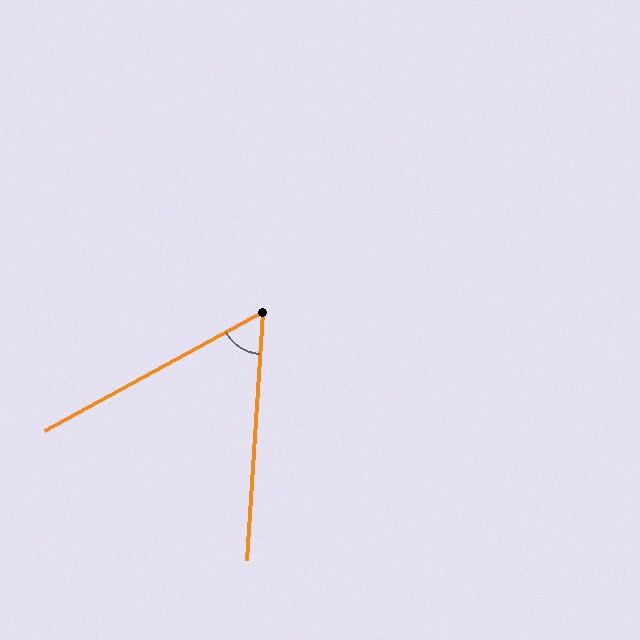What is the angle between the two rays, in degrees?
Approximately 57 degrees.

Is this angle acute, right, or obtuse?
It is acute.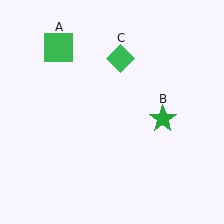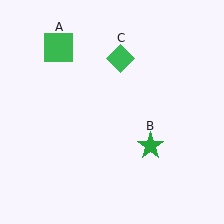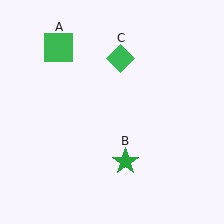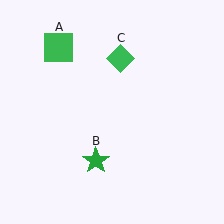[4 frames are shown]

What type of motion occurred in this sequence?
The green star (object B) rotated clockwise around the center of the scene.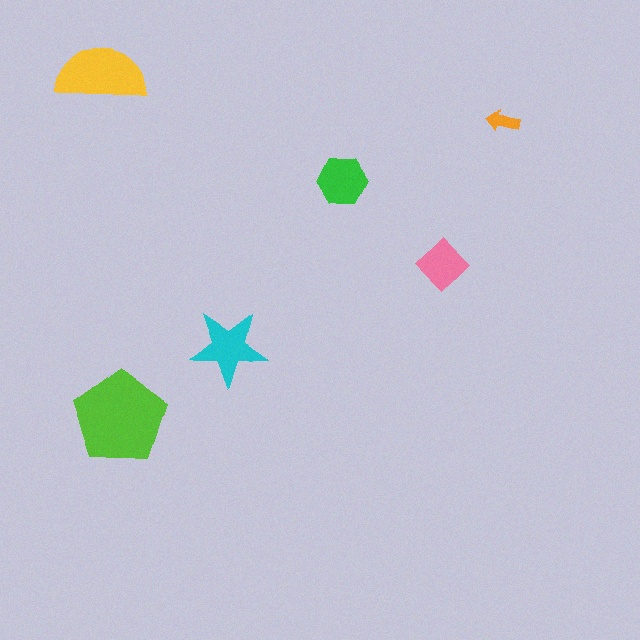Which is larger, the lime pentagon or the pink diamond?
The lime pentagon.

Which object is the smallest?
The orange arrow.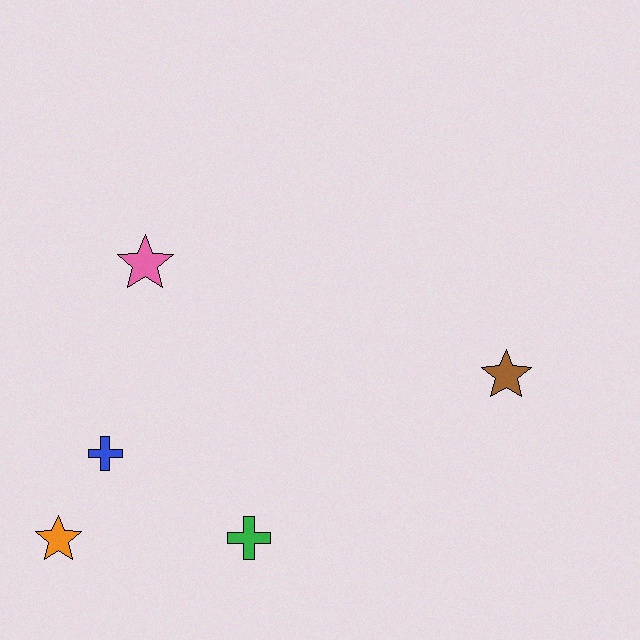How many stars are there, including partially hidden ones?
There are 3 stars.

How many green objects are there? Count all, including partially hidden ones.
There is 1 green object.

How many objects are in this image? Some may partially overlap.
There are 5 objects.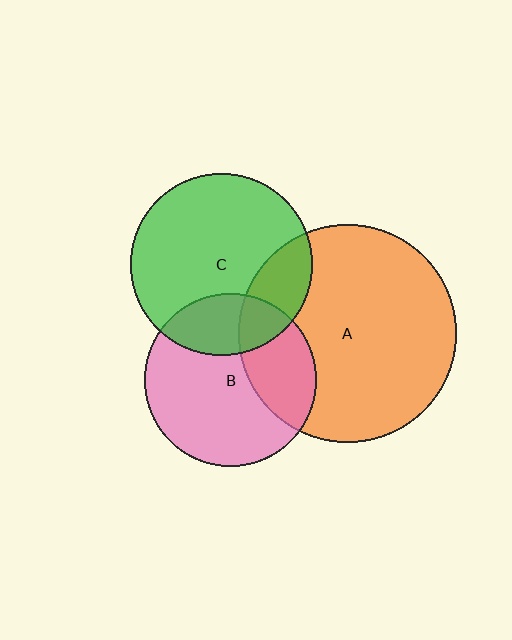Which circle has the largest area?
Circle A (orange).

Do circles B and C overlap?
Yes.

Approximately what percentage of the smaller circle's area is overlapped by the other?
Approximately 25%.